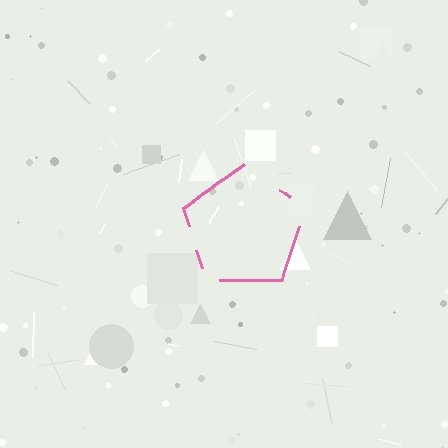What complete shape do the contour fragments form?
The contour fragments form a pentagon.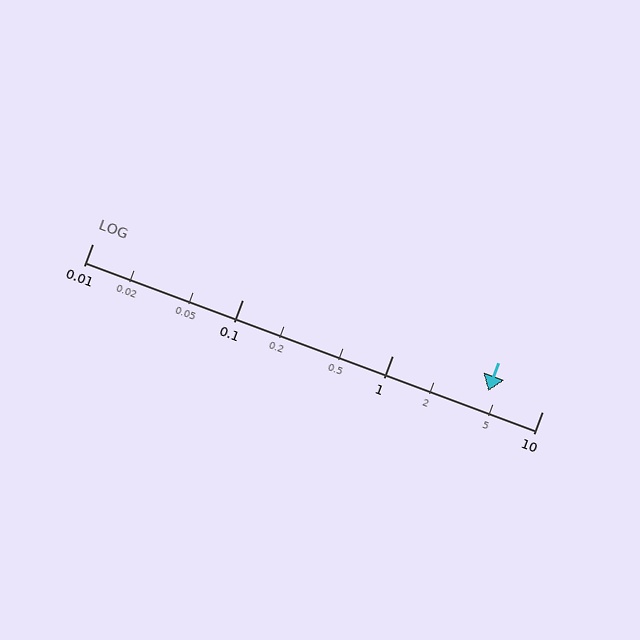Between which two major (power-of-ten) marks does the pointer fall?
The pointer is between 1 and 10.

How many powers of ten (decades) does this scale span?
The scale spans 3 decades, from 0.01 to 10.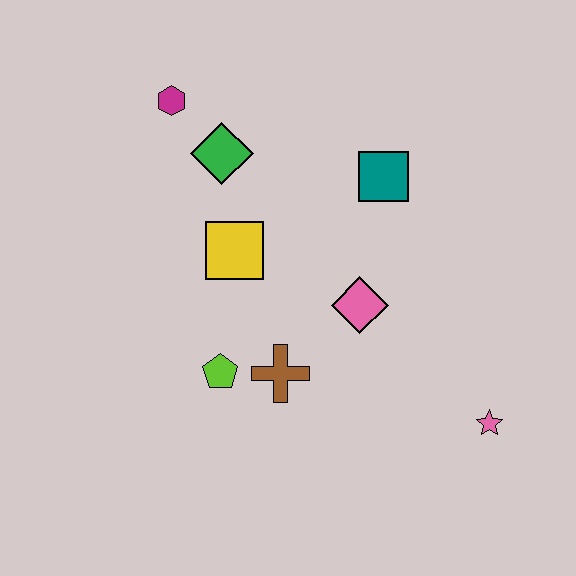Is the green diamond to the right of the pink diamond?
No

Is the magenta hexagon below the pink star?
No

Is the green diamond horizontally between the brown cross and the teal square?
No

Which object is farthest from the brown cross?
The magenta hexagon is farthest from the brown cross.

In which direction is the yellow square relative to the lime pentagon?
The yellow square is above the lime pentagon.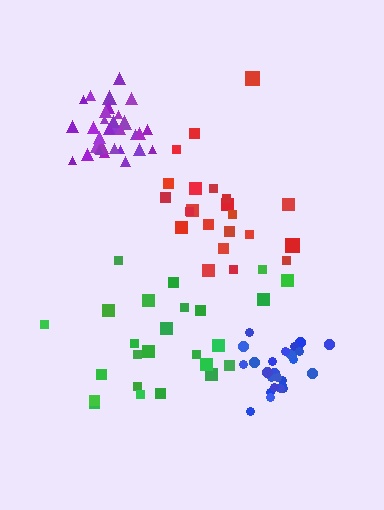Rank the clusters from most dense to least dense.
purple, blue, red, green.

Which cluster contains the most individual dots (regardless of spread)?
Purple (33).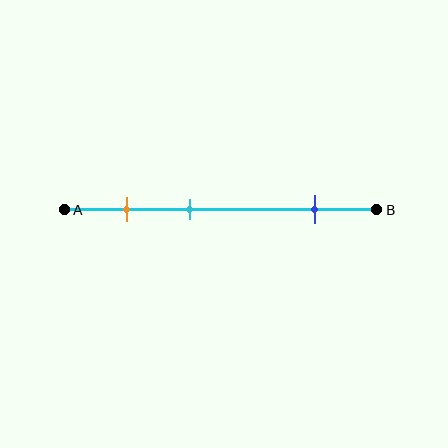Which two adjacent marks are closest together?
The orange and cyan marks are the closest adjacent pair.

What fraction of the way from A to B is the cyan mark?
The cyan mark is approximately 40% (0.4) of the way from A to B.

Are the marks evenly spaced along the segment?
No, the marks are not evenly spaced.